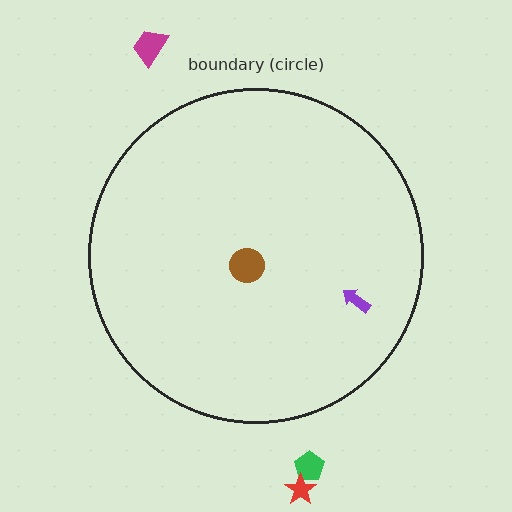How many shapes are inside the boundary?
2 inside, 3 outside.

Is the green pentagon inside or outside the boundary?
Outside.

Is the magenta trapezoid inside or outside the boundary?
Outside.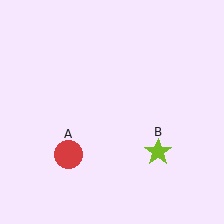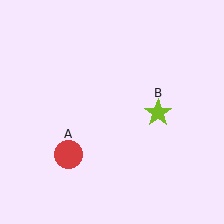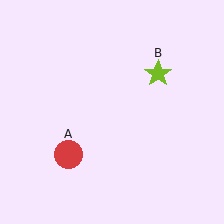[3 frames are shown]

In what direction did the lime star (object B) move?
The lime star (object B) moved up.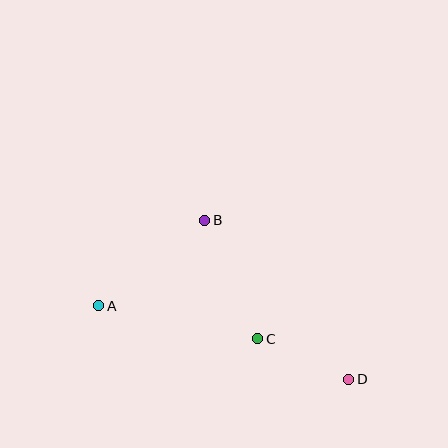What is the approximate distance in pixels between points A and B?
The distance between A and B is approximately 136 pixels.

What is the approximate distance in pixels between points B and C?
The distance between B and C is approximately 129 pixels.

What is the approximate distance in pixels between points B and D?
The distance between B and D is approximately 214 pixels.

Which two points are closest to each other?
Points C and D are closest to each other.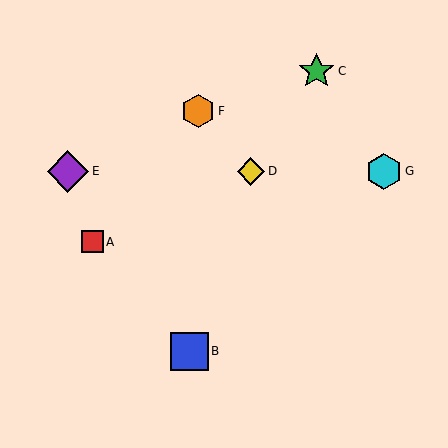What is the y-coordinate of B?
Object B is at y≈351.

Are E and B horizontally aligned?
No, E is at y≈171 and B is at y≈351.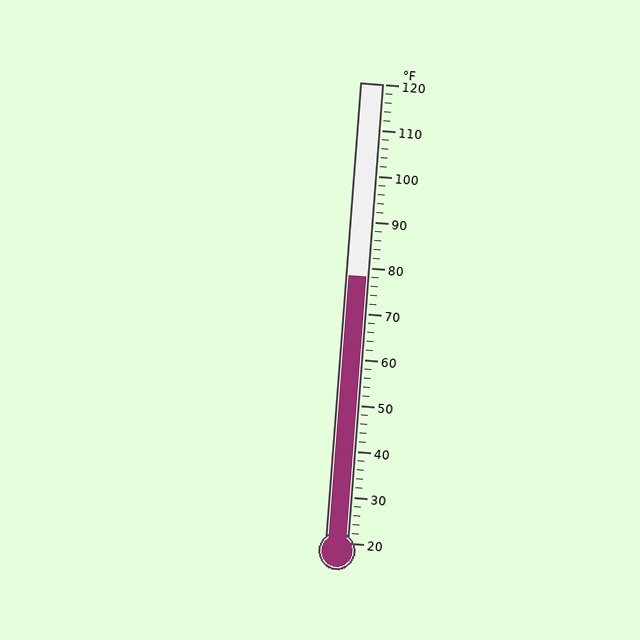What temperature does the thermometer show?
The thermometer shows approximately 78°F.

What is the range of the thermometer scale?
The thermometer scale ranges from 20°F to 120°F.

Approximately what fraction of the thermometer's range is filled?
The thermometer is filled to approximately 60% of its range.